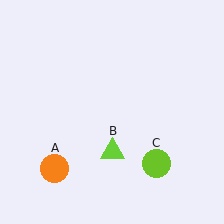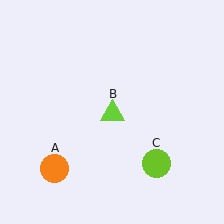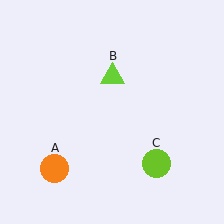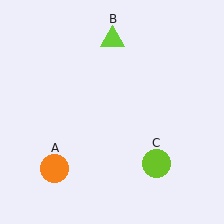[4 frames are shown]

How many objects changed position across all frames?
1 object changed position: lime triangle (object B).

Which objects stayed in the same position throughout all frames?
Orange circle (object A) and lime circle (object C) remained stationary.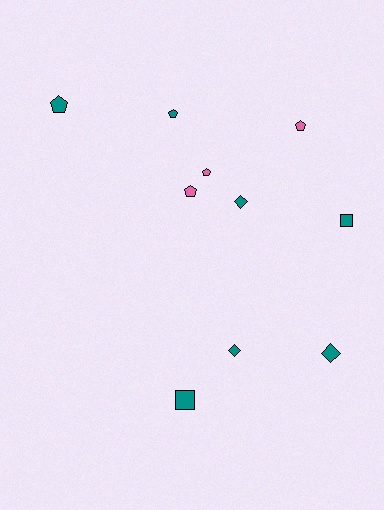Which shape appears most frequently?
Pentagon, with 5 objects.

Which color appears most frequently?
Teal, with 7 objects.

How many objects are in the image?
There are 10 objects.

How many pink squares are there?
There are no pink squares.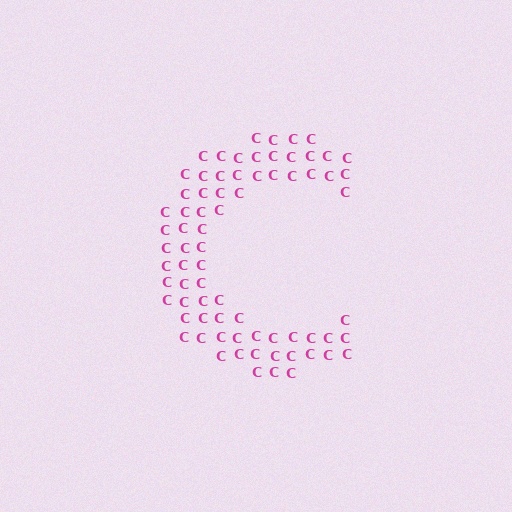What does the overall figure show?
The overall figure shows the letter C.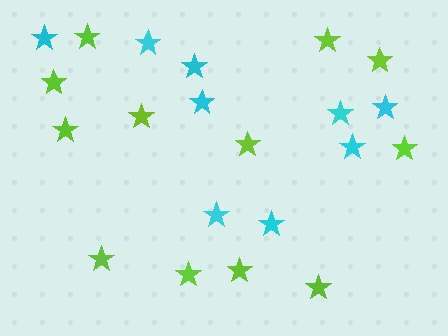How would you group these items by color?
There are 2 groups: one group of cyan stars (9) and one group of lime stars (12).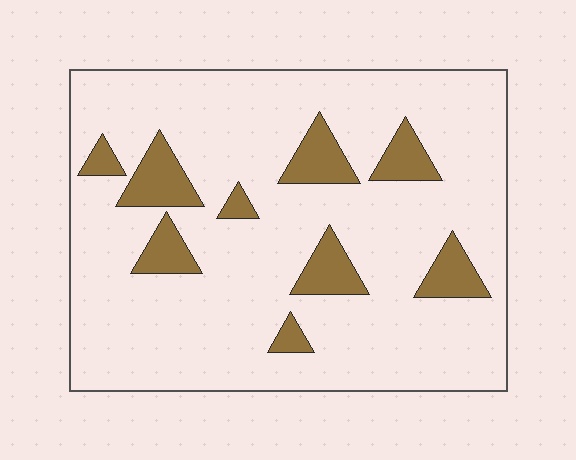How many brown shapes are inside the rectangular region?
9.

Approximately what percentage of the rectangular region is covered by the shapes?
Approximately 15%.